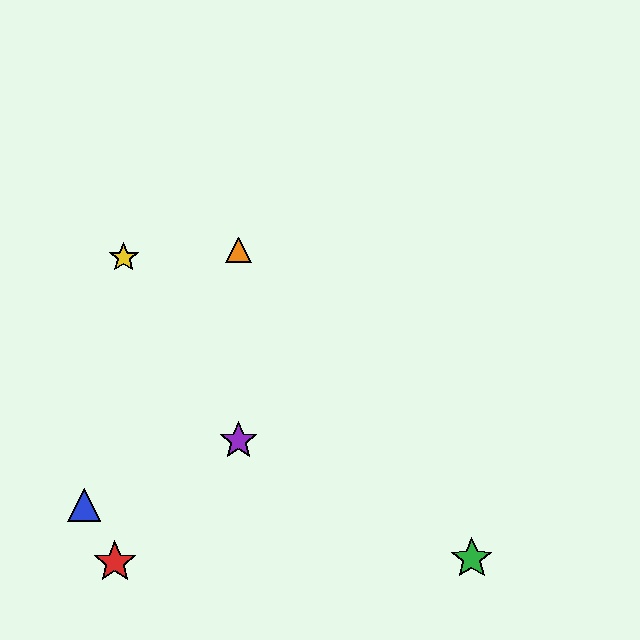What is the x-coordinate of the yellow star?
The yellow star is at x≈124.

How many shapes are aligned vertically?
2 shapes (the purple star, the orange triangle) are aligned vertically.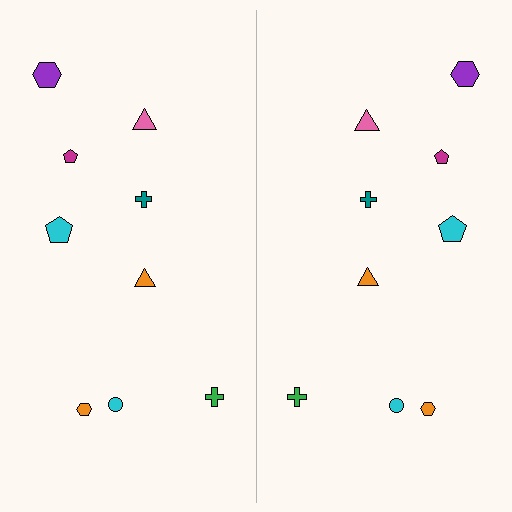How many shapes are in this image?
There are 18 shapes in this image.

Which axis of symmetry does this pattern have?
The pattern has a vertical axis of symmetry running through the center of the image.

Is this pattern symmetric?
Yes, this pattern has bilateral (reflection) symmetry.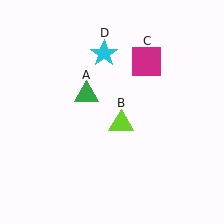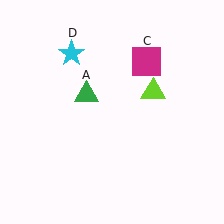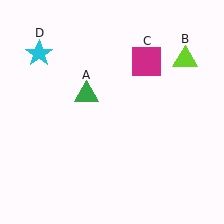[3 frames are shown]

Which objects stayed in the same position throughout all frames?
Green triangle (object A) and magenta square (object C) remained stationary.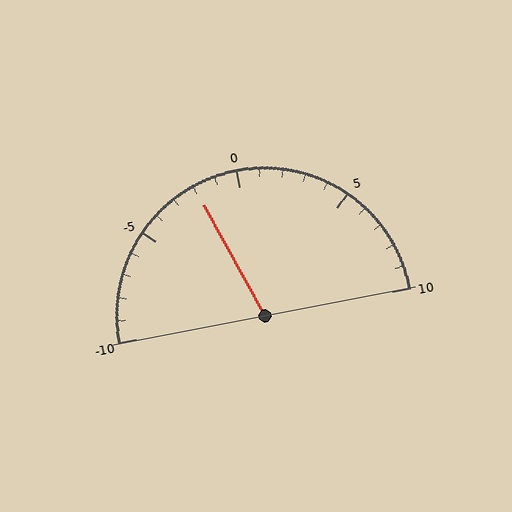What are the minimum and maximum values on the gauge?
The gauge ranges from -10 to 10.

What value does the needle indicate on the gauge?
The needle indicates approximately -2.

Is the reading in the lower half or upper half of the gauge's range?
The reading is in the lower half of the range (-10 to 10).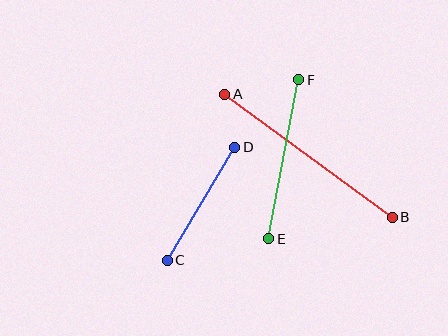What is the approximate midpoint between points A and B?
The midpoint is at approximately (308, 156) pixels.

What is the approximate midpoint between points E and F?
The midpoint is at approximately (284, 159) pixels.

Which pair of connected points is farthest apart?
Points A and B are farthest apart.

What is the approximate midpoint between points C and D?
The midpoint is at approximately (201, 204) pixels.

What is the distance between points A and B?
The distance is approximately 208 pixels.